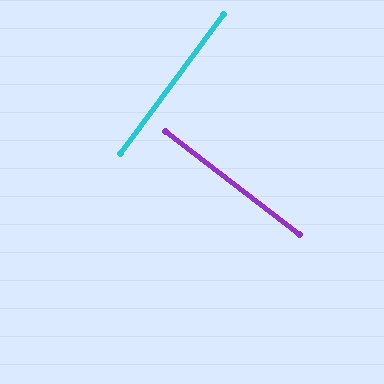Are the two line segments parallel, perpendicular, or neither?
Perpendicular — they meet at approximately 89°.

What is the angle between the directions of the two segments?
Approximately 89 degrees.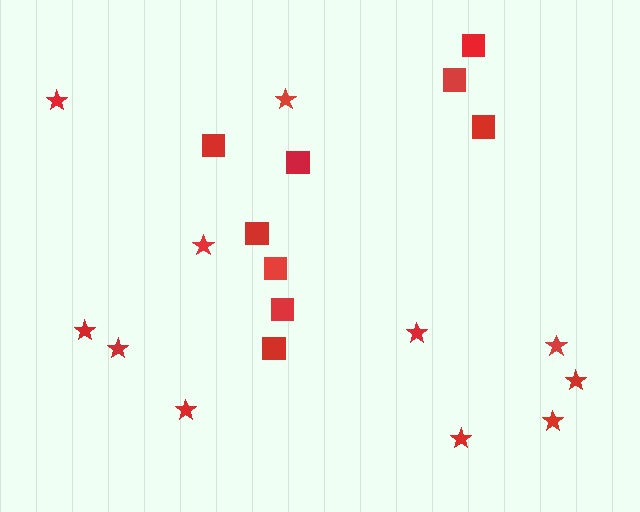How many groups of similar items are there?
There are 2 groups: one group of squares (9) and one group of stars (11).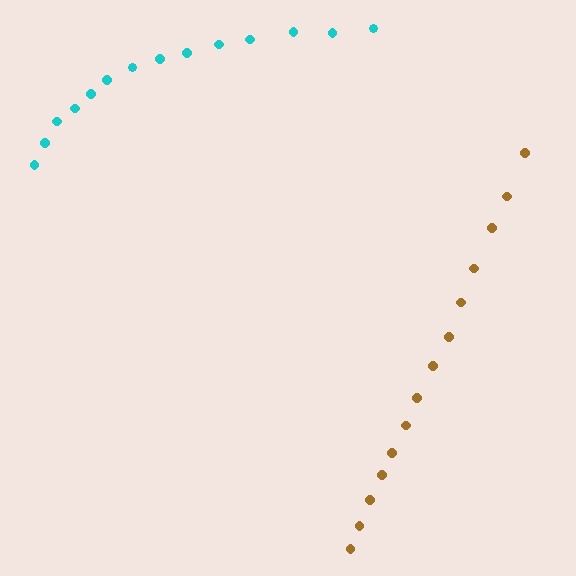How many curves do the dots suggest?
There are 2 distinct paths.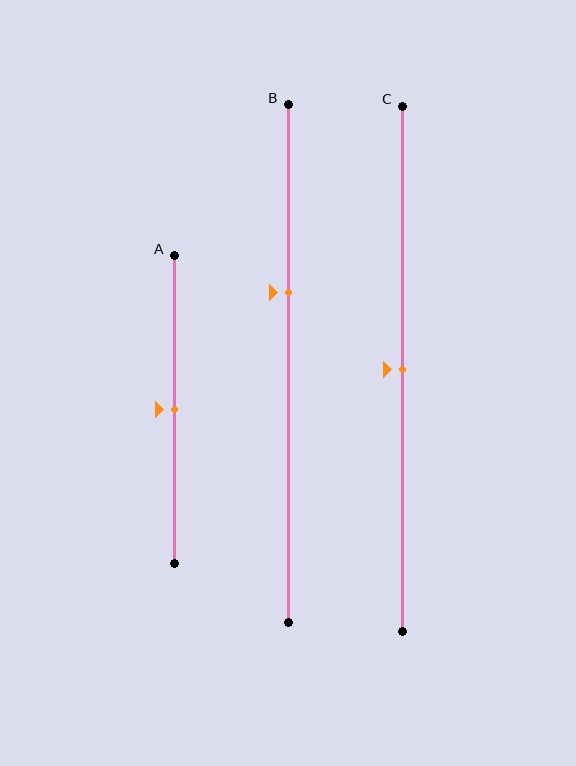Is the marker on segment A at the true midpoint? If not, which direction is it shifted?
Yes, the marker on segment A is at the true midpoint.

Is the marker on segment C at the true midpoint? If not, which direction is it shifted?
Yes, the marker on segment C is at the true midpoint.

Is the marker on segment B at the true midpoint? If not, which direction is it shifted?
No, the marker on segment B is shifted upward by about 14% of the segment length.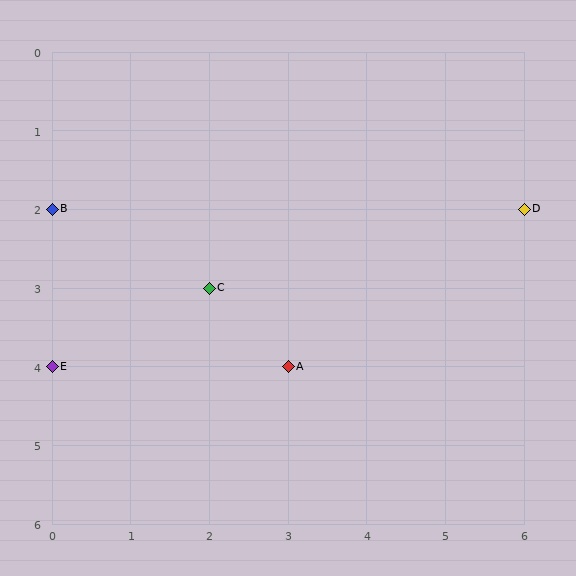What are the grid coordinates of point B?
Point B is at grid coordinates (0, 2).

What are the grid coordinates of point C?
Point C is at grid coordinates (2, 3).